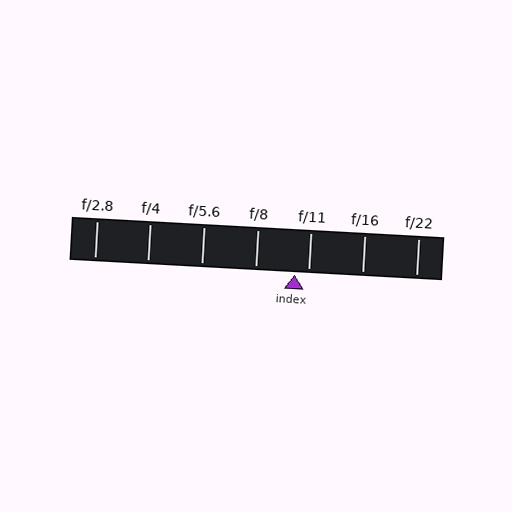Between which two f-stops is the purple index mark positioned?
The index mark is between f/8 and f/11.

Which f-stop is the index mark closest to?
The index mark is closest to f/11.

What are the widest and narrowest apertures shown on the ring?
The widest aperture shown is f/2.8 and the narrowest is f/22.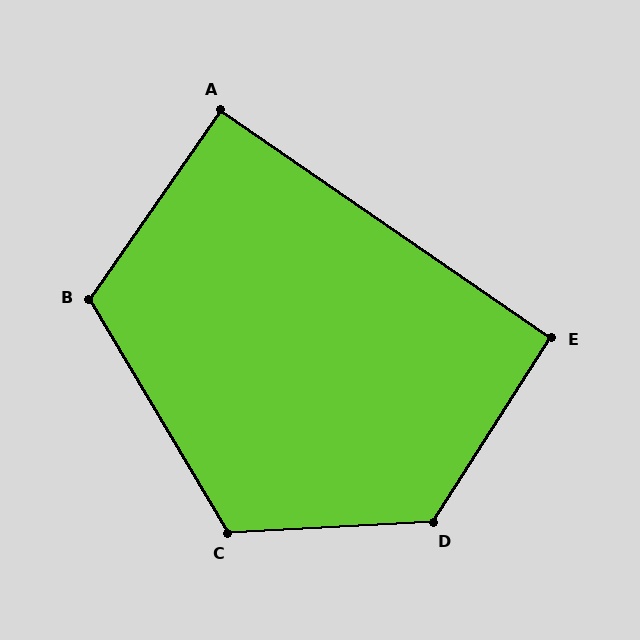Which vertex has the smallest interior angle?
A, at approximately 90 degrees.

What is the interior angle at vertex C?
Approximately 118 degrees (obtuse).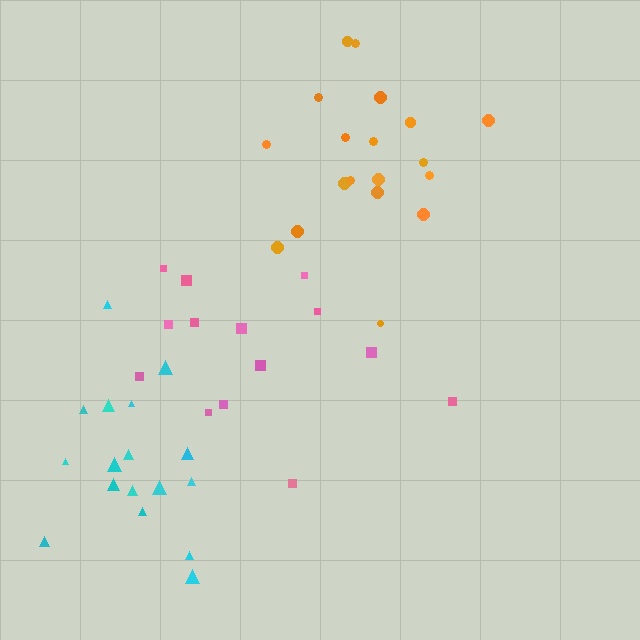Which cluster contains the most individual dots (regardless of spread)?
Orange (19).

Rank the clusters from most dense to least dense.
cyan, orange, pink.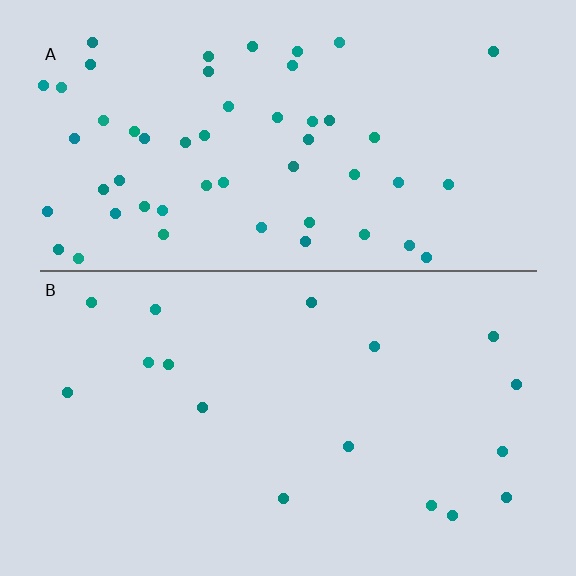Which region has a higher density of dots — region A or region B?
A (the top).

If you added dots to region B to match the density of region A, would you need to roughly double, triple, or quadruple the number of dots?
Approximately triple.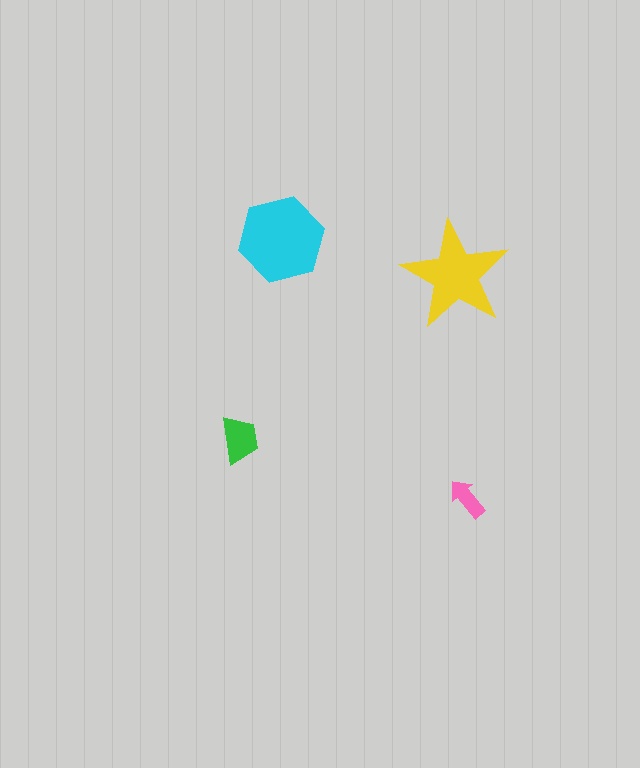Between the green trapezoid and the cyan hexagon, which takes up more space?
The cyan hexagon.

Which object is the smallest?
The pink arrow.